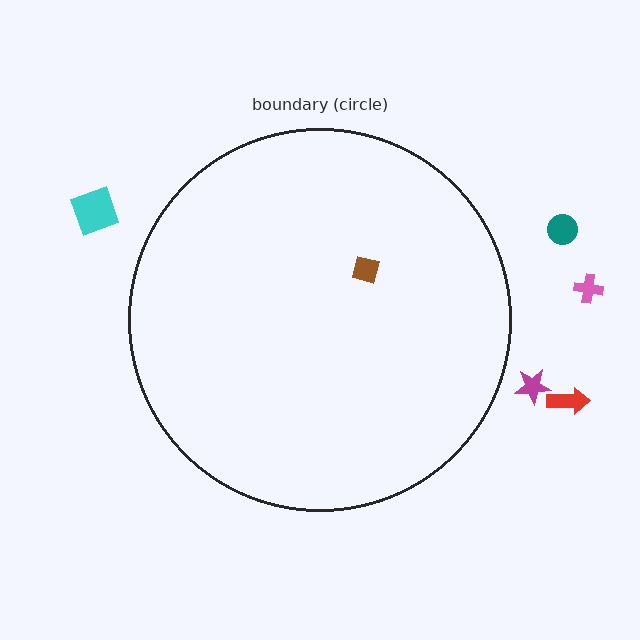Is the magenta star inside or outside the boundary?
Outside.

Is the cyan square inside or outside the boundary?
Outside.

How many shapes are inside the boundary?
1 inside, 5 outside.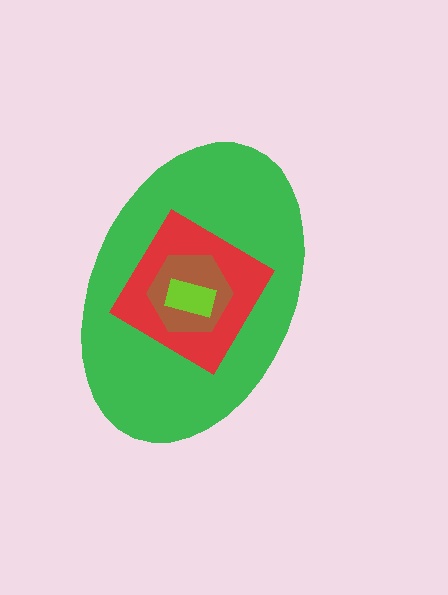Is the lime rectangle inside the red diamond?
Yes.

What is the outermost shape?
The green ellipse.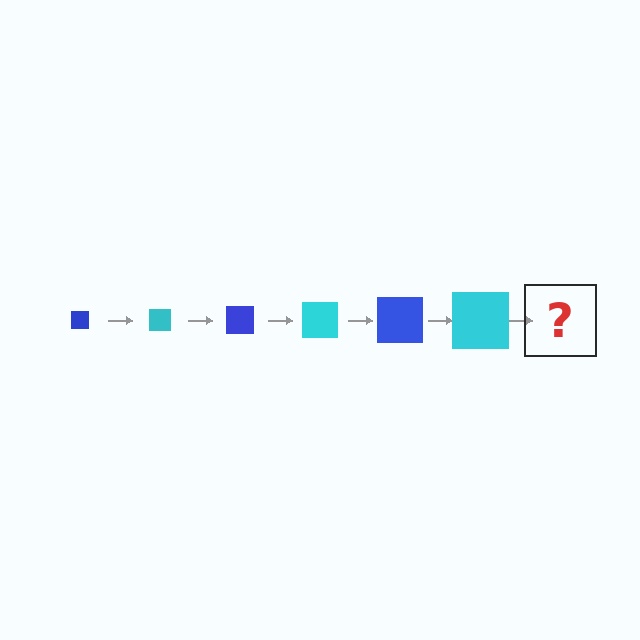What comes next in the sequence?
The next element should be a blue square, larger than the previous one.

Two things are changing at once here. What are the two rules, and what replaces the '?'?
The two rules are that the square grows larger each step and the color cycles through blue and cyan. The '?' should be a blue square, larger than the previous one.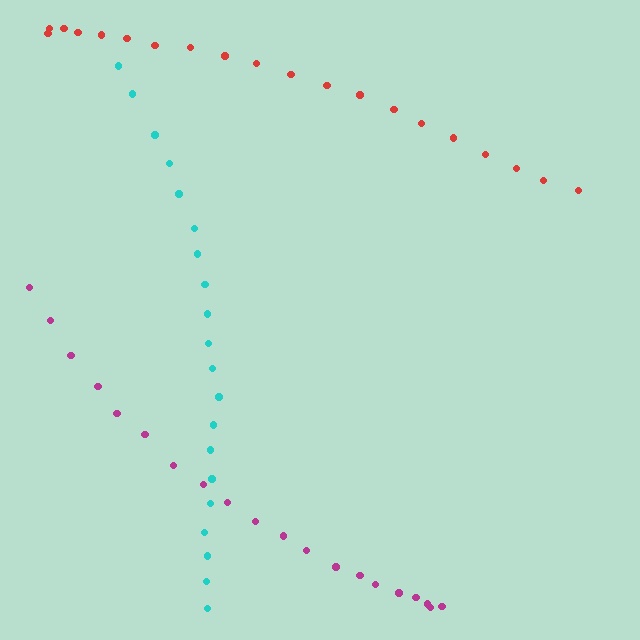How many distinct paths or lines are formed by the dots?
There are 3 distinct paths.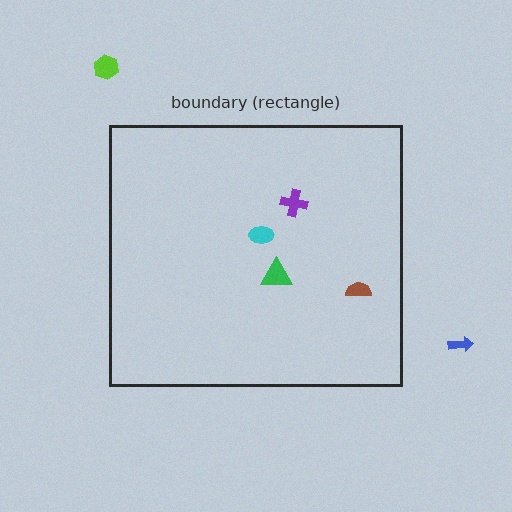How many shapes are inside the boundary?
4 inside, 2 outside.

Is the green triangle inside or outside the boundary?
Inside.